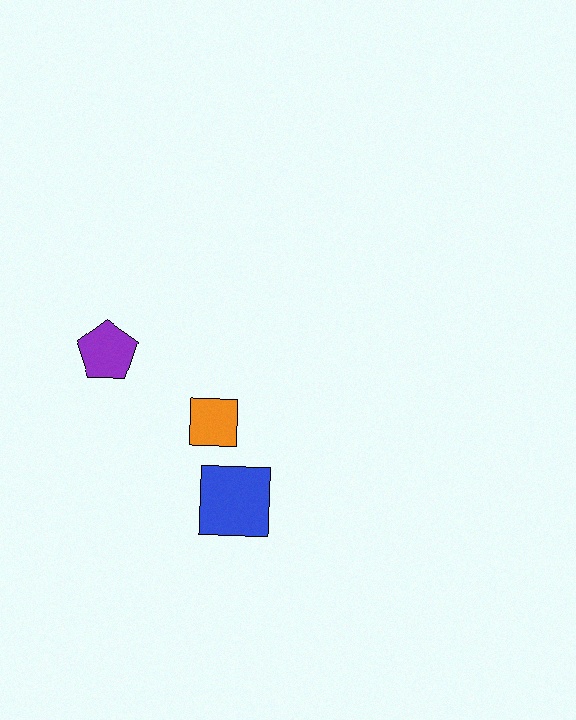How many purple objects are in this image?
There is 1 purple object.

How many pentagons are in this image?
There is 1 pentagon.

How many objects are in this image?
There are 3 objects.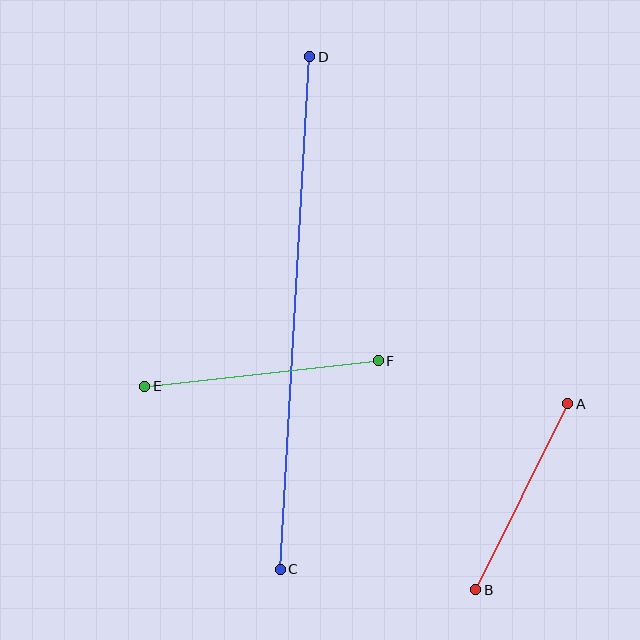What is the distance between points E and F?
The distance is approximately 235 pixels.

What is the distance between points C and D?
The distance is approximately 513 pixels.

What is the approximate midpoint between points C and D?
The midpoint is at approximately (295, 313) pixels.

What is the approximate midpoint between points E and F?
The midpoint is at approximately (262, 374) pixels.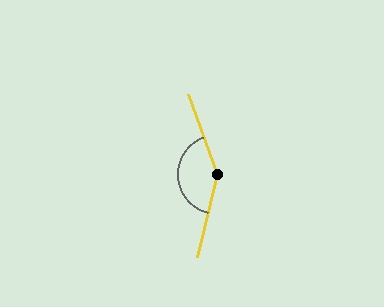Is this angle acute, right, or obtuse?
It is obtuse.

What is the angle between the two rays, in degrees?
Approximately 147 degrees.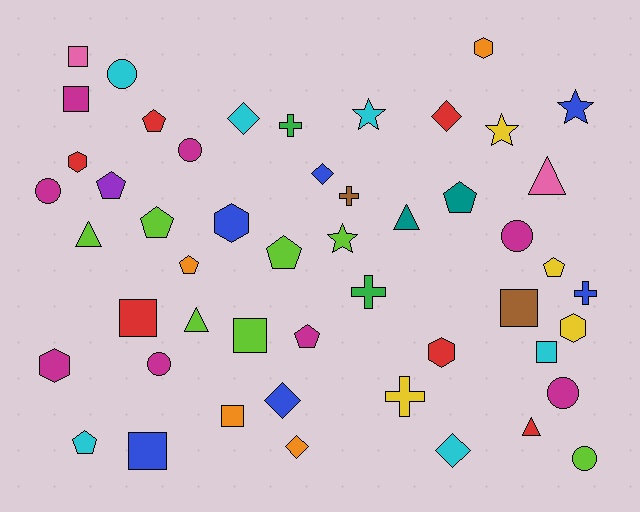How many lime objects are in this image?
There are 7 lime objects.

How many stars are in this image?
There are 4 stars.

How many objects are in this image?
There are 50 objects.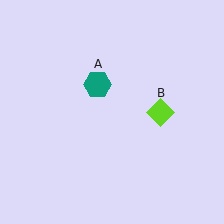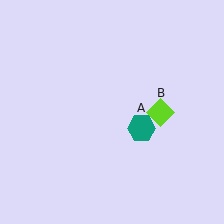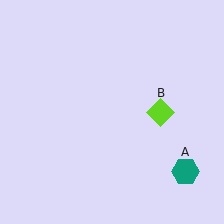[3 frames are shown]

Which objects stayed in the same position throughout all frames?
Lime diamond (object B) remained stationary.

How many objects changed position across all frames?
1 object changed position: teal hexagon (object A).